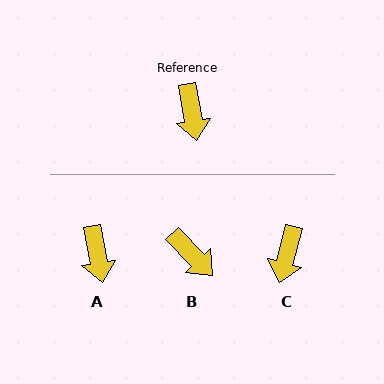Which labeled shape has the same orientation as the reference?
A.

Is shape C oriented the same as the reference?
No, it is off by about 24 degrees.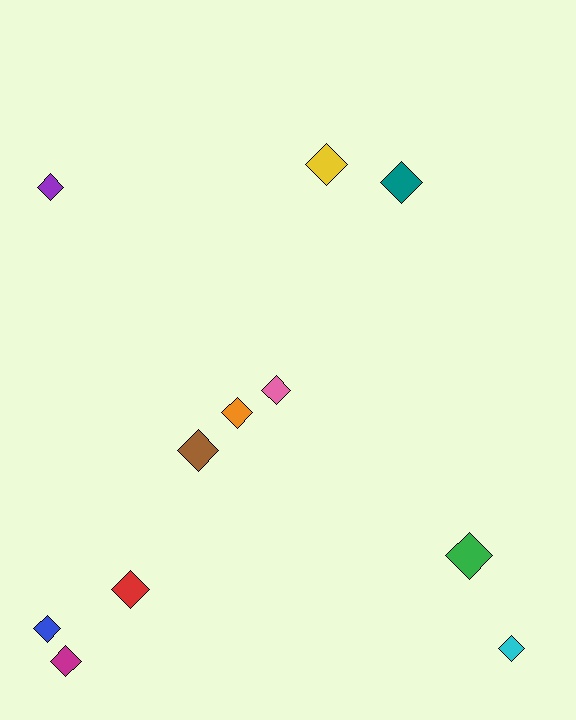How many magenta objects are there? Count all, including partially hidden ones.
There is 1 magenta object.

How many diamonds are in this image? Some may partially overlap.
There are 11 diamonds.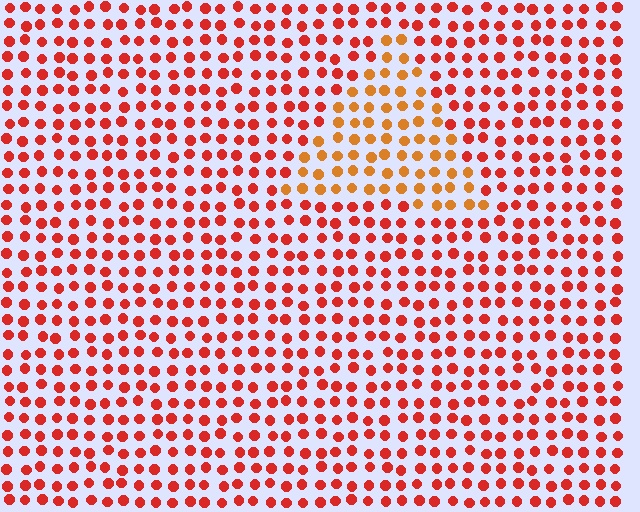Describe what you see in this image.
The image is filled with small red elements in a uniform arrangement. A triangle-shaped region is visible where the elements are tinted to a slightly different hue, forming a subtle color boundary.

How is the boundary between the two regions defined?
The boundary is defined purely by a slight shift in hue (about 29 degrees). Spacing, size, and orientation are identical on both sides.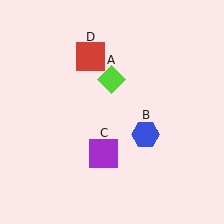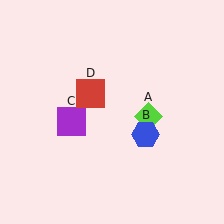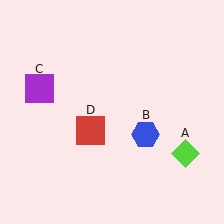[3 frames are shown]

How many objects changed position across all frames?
3 objects changed position: lime diamond (object A), purple square (object C), red square (object D).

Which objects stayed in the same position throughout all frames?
Blue hexagon (object B) remained stationary.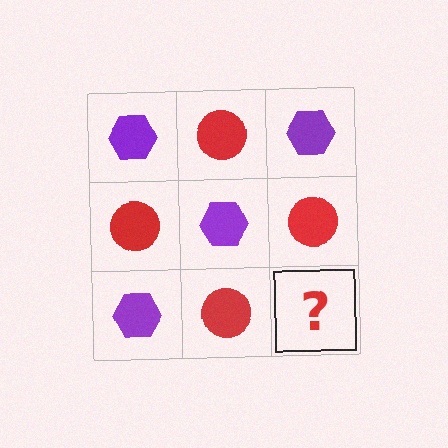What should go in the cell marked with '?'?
The missing cell should contain a purple hexagon.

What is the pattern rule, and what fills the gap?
The rule is that it alternates purple hexagon and red circle in a checkerboard pattern. The gap should be filled with a purple hexagon.